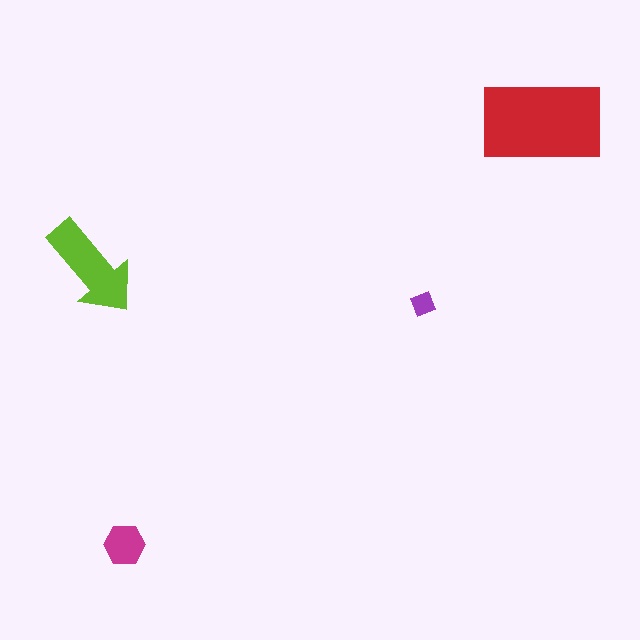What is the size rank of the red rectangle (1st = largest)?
1st.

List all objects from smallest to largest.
The purple diamond, the magenta hexagon, the lime arrow, the red rectangle.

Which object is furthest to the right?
The red rectangle is rightmost.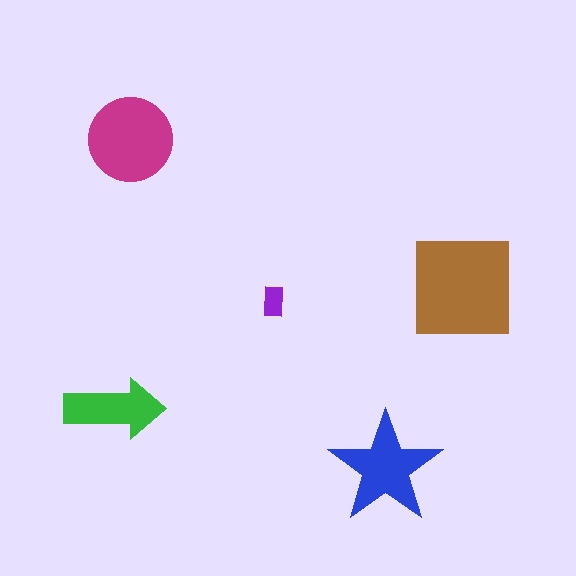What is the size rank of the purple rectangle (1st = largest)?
5th.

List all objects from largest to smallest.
The brown square, the magenta circle, the blue star, the green arrow, the purple rectangle.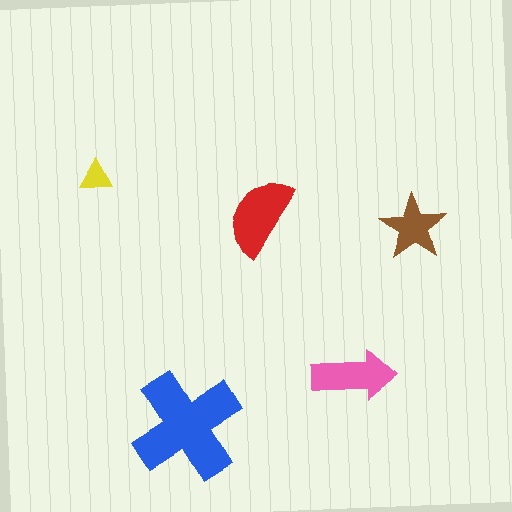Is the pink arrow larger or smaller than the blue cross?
Smaller.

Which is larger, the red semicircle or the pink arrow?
The red semicircle.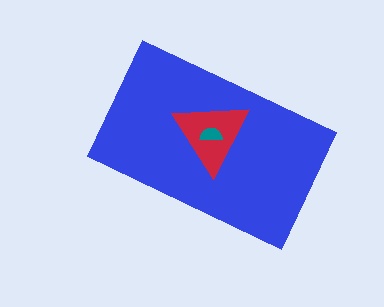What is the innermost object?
The teal semicircle.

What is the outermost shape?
The blue rectangle.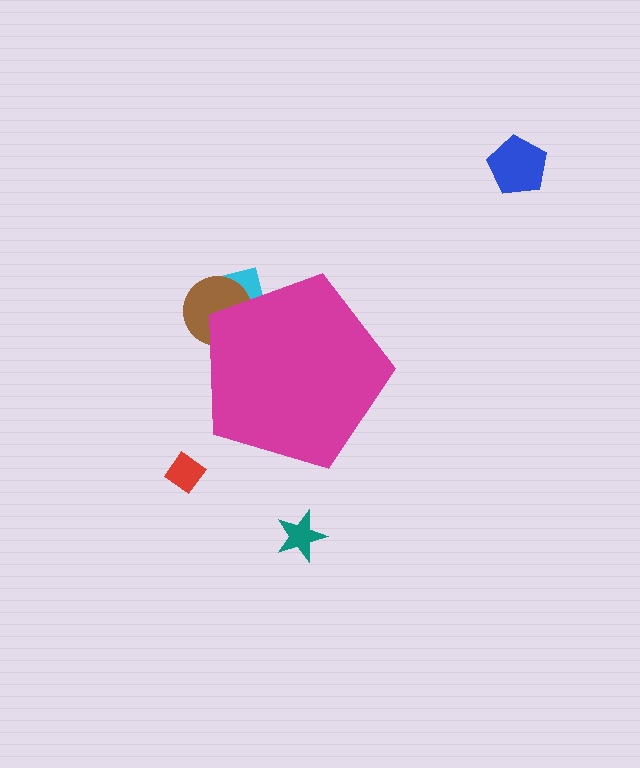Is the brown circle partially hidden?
Yes, the brown circle is partially hidden behind the magenta pentagon.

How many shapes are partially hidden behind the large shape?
2 shapes are partially hidden.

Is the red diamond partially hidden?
No, the red diamond is fully visible.